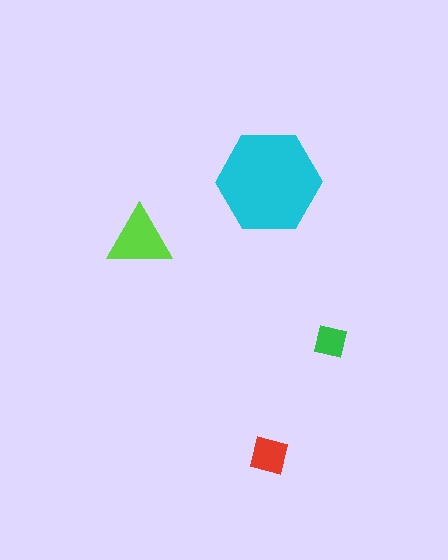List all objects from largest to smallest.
The cyan hexagon, the lime triangle, the red square, the green square.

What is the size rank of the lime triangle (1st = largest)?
2nd.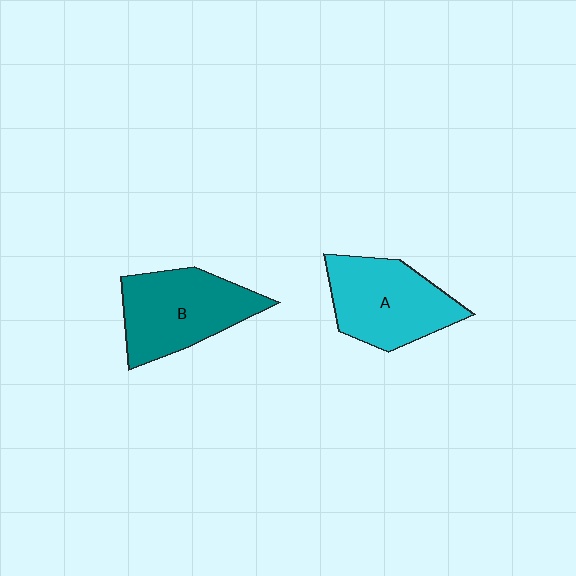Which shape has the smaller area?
Shape A (cyan).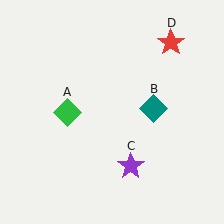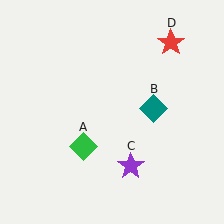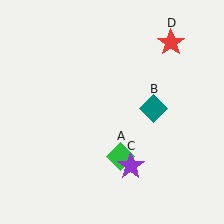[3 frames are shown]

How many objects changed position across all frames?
1 object changed position: green diamond (object A).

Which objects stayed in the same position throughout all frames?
Teal diamond (object B) and purple star (object C) and red star (object D) remained stationary.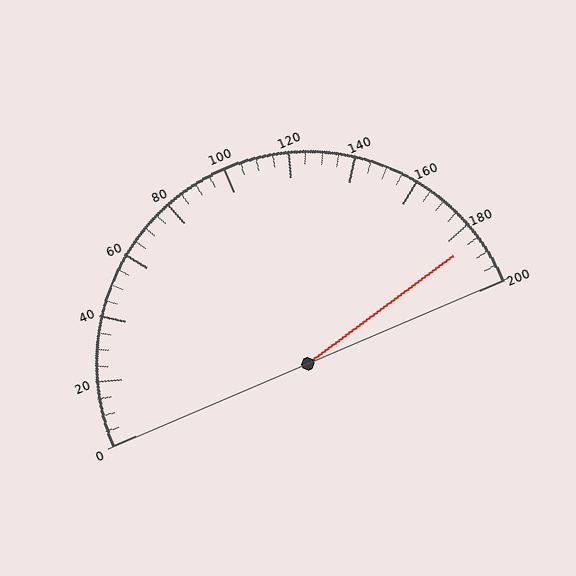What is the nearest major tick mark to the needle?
The nearest major tick mark is 180.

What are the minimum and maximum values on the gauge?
The gauge ranges from 0 to 200.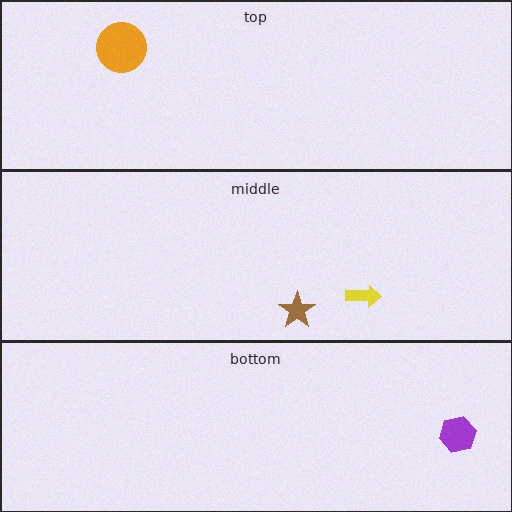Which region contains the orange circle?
The top region.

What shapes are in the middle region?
The yellow arrow, the brown star.